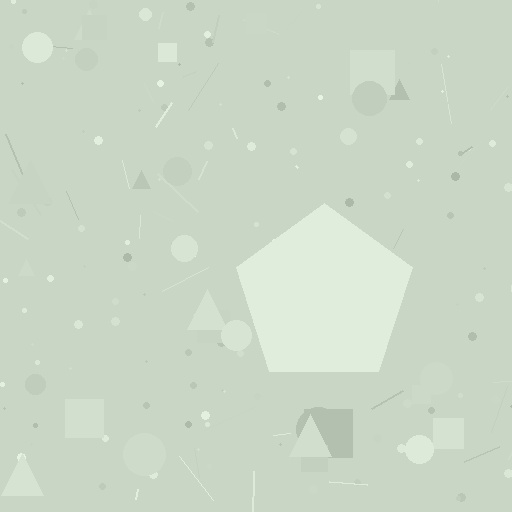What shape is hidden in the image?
A pentagon is hidden in the image.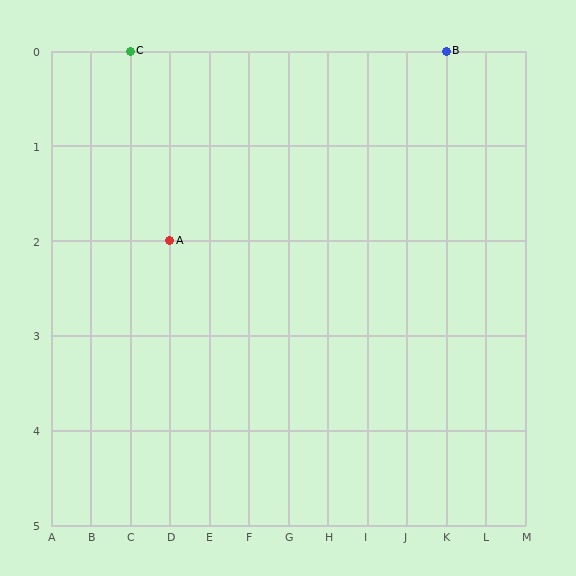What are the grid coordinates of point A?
Point A is at grid coordinates (D, 2).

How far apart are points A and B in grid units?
Points A and B are 7 columns and 2 rows apart (about 7.3 grid units diagonally).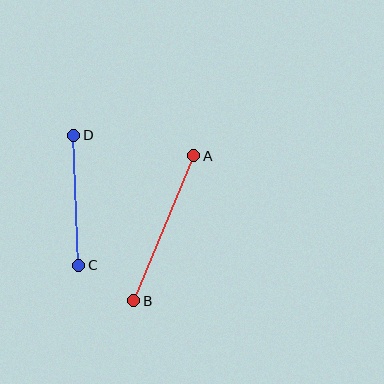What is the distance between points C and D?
The distance is approximately 130 pixels.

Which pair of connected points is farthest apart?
Points A and B are farthest apart.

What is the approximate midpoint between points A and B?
The midpoint is at approximately (164, 228) pixels.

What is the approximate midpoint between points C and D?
The midpoint is at approximately (76, 200) pixels.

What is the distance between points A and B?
The distance is approximately 157 pixels.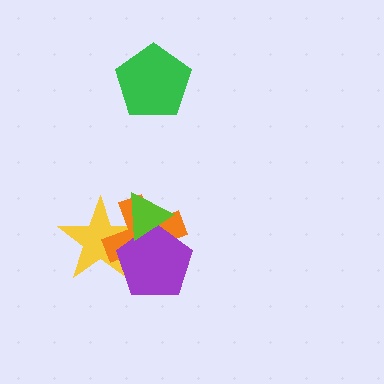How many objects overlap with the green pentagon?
0 objects overlap with the green pentagon.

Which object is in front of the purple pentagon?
The lime triangle is in front of the purple pentagon.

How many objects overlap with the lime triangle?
3 objects overlap with the lime triangle.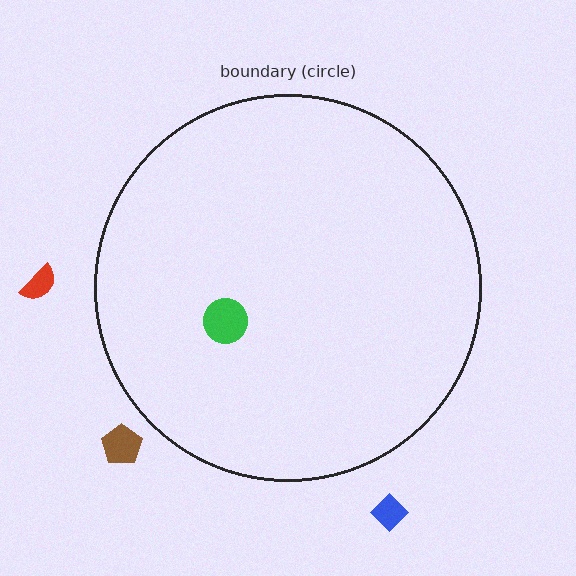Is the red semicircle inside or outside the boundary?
Outside.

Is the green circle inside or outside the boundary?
Inside.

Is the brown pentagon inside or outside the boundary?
Outside.